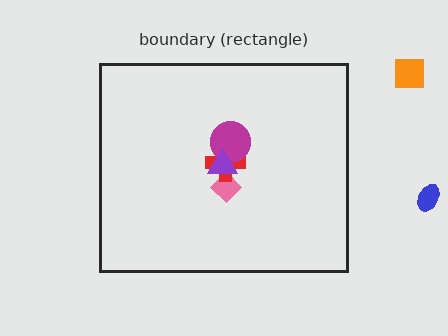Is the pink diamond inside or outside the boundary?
Inside.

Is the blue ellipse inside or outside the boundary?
Outside.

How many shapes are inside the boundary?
4 inside, 2 outside.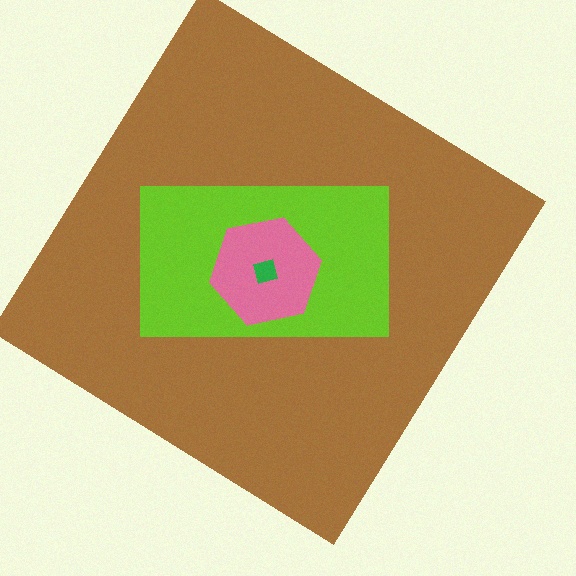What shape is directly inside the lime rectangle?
The pink hexagon.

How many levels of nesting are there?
4.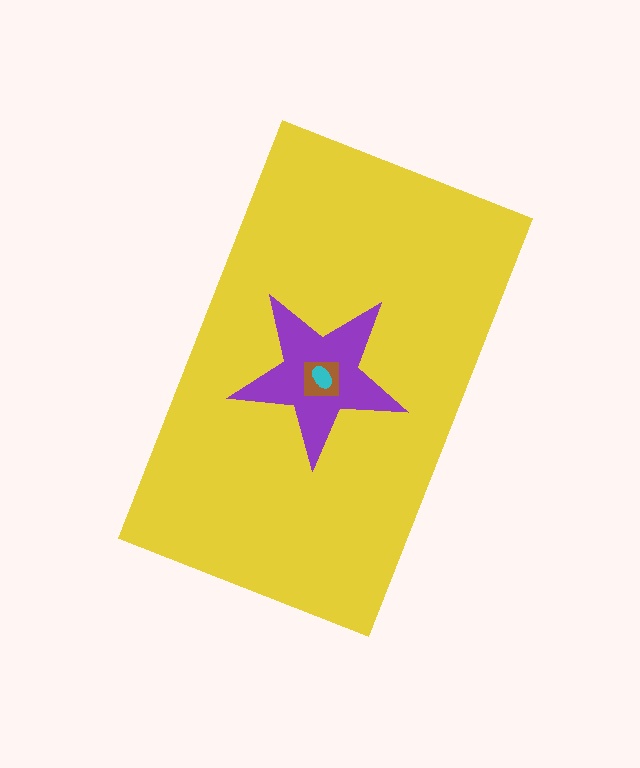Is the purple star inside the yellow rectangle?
Yes.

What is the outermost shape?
The yellow rectangle.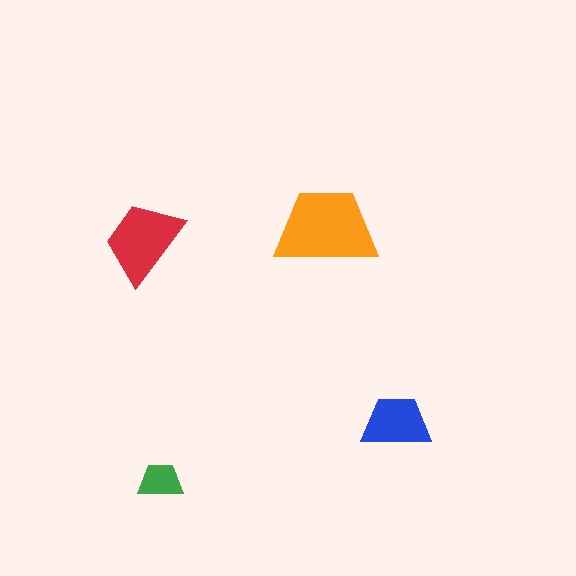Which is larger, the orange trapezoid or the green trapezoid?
The orange one.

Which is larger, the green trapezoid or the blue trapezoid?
The blue one.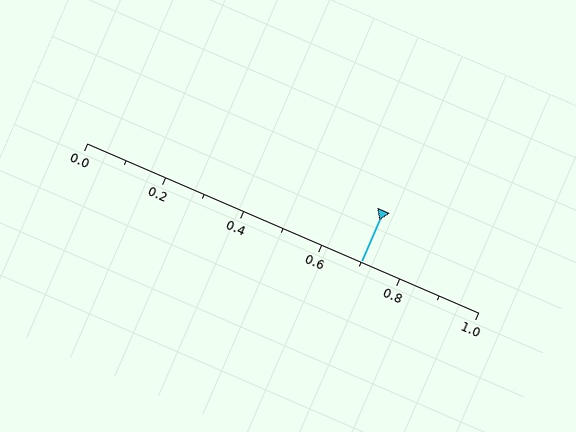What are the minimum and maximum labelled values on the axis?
The axis runs from 0.0 to 1.0.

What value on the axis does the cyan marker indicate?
The marker indicates approximately 0.7.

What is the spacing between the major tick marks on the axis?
The major ticks are spaced 0.2 apart.